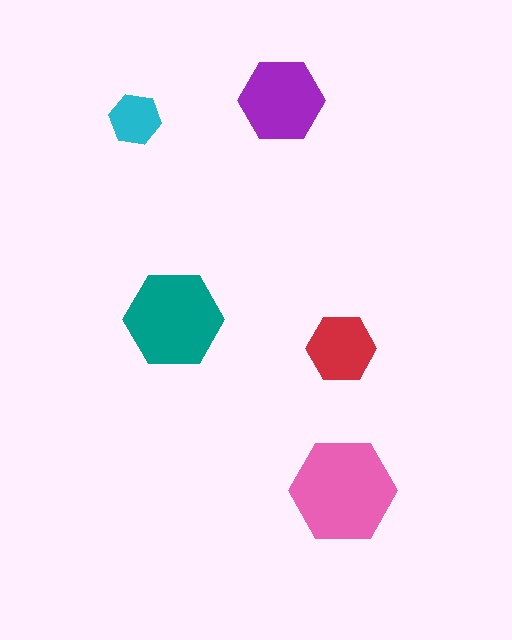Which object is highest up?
The purple hexagon is topmost.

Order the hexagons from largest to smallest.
the pink one, the teal one, the purple one, the red one, the cyan one.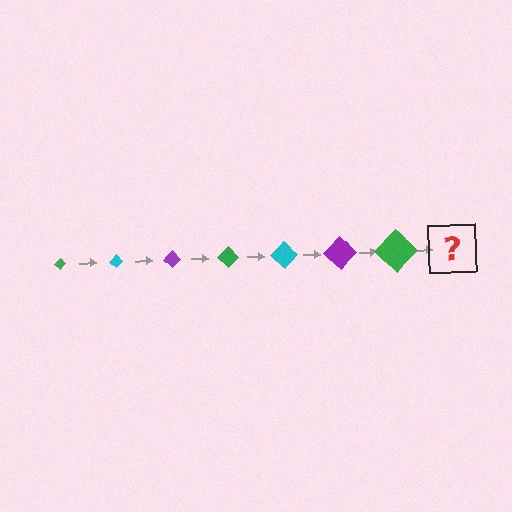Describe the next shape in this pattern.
It should be a cyan diamond, larger than the previous one.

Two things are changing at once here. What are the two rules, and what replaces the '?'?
The two rules are that the diamond grows larger each step and the color cycles through green, cyan, and purple. The '?' should be a cyan diamond, larger than the previous one.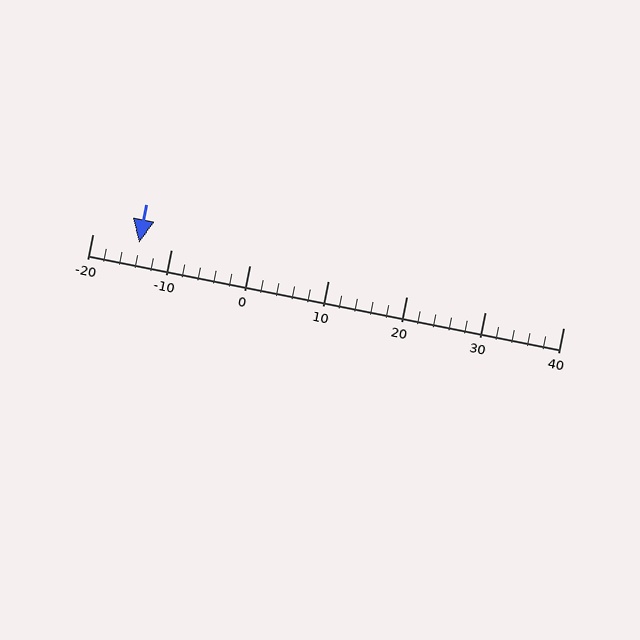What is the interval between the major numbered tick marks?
The major tick marks are spaced 10 units apart.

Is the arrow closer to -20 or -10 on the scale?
The arrow is closer to -10.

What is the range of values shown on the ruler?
The ruler shows values from -20 to 40.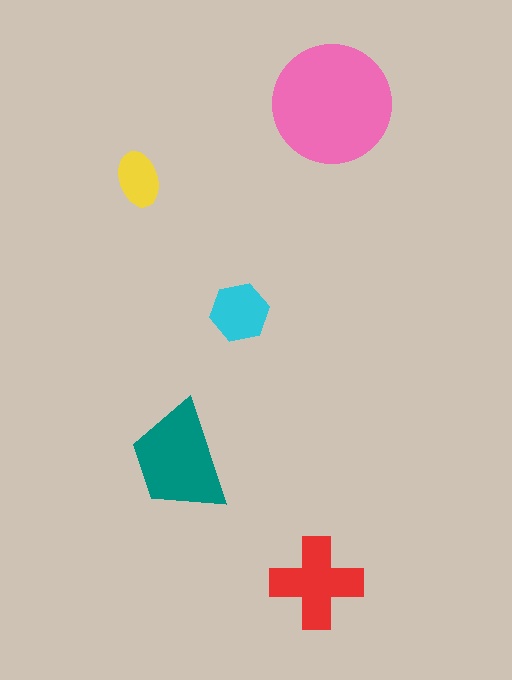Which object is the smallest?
The yellow ellipse.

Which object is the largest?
The pink circle.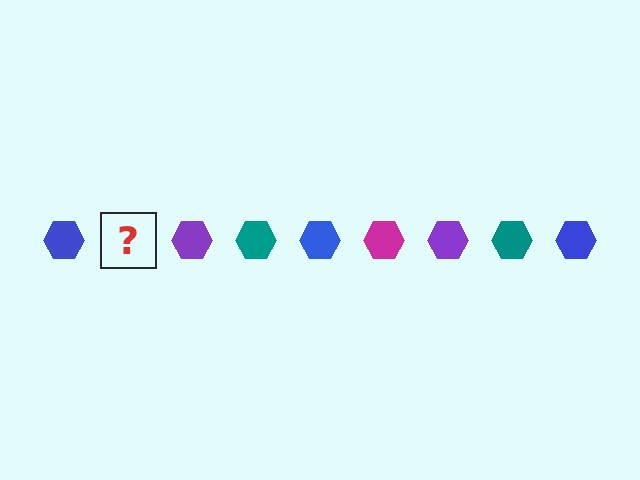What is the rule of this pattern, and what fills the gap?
The rule is that the pattern cycles through blue, magenta, purple, teal hexagons. The gap should be filled with a magenta hexagon.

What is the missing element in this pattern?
The missing element is a magenta hexagon.